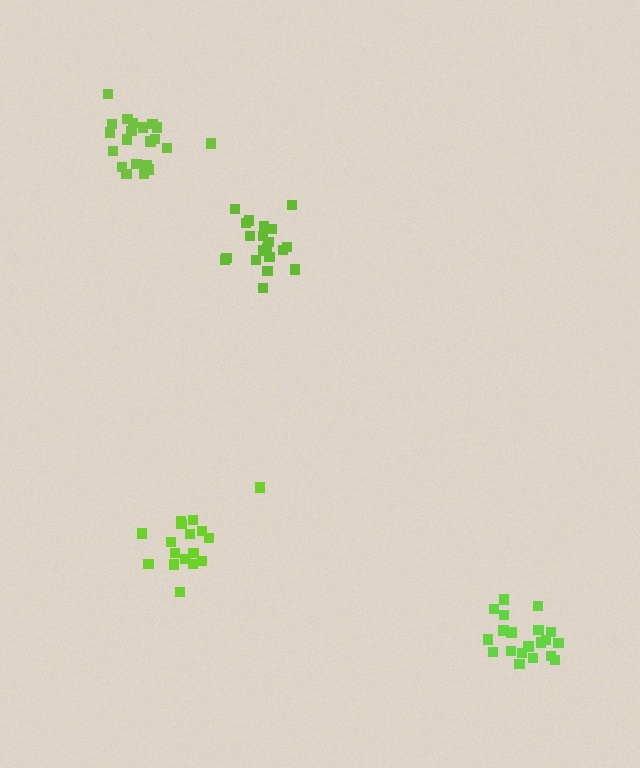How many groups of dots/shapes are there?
There are 4 groups.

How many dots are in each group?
Group 1: 17 dots, Group 2: 21 dots, Group 3: 20 dots, Group 4: 21 dots (79 total).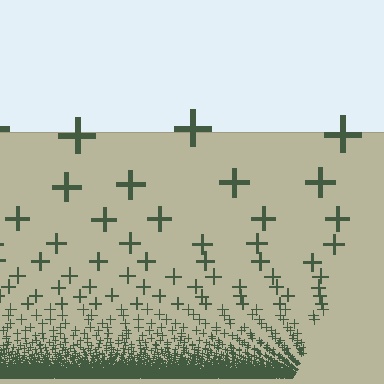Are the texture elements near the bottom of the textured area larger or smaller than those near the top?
Smaller. The gradient is inverted — elements near the bottom are smaller and denser.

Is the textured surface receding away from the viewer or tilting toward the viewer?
The surface appears to tilt toward the viewer. Texture elements get larger and sparser toward the top.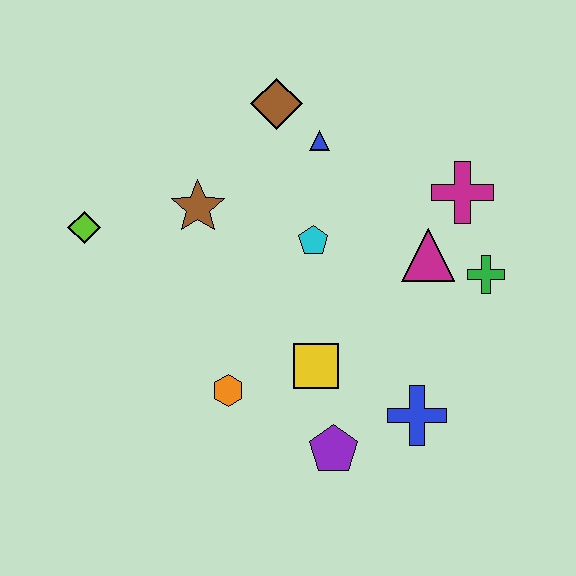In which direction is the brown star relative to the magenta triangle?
The brown star is to the left of the magenta triangle.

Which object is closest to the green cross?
The magenta triangle is closest to the green cross.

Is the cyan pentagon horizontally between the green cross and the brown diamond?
Yes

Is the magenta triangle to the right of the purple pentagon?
Yes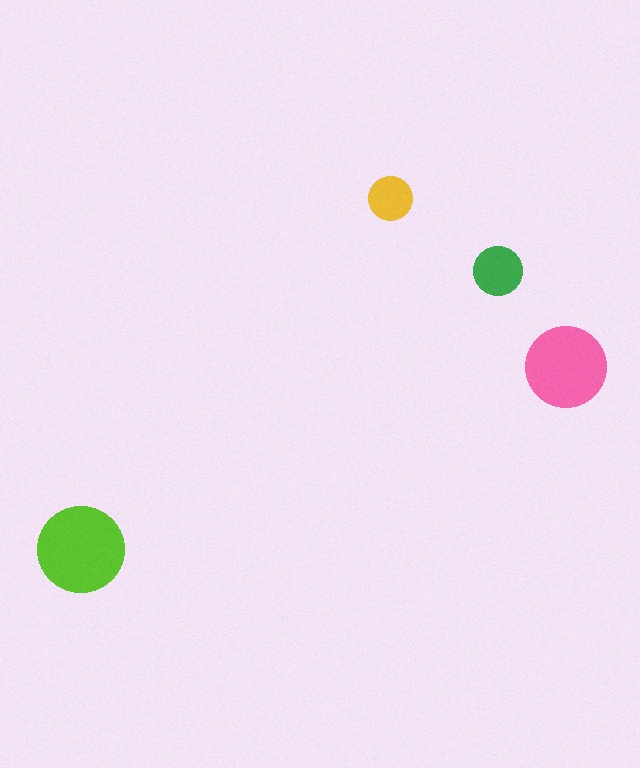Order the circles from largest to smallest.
the lime one, the pink one, the green one, the yellow one.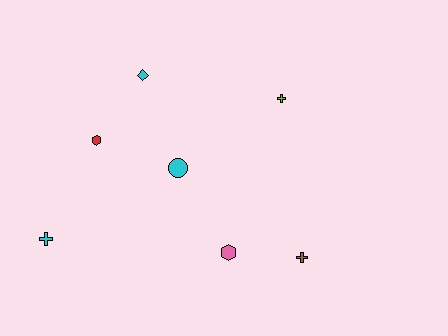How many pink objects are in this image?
There is 1 pink object.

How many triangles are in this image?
There are no triangles.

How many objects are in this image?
There are 7 objects.